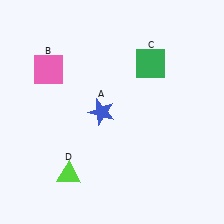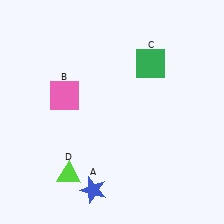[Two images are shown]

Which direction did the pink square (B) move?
The pink square (B) moved down.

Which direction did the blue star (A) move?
The blue star (A) moved down.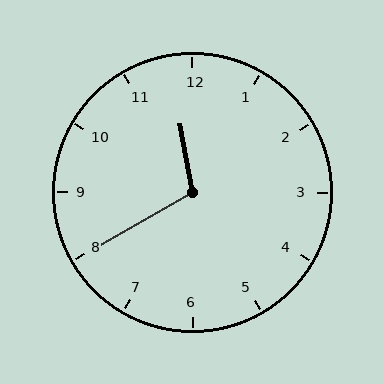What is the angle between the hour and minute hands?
Approximately 110 degrees.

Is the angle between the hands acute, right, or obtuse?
It is obtuse.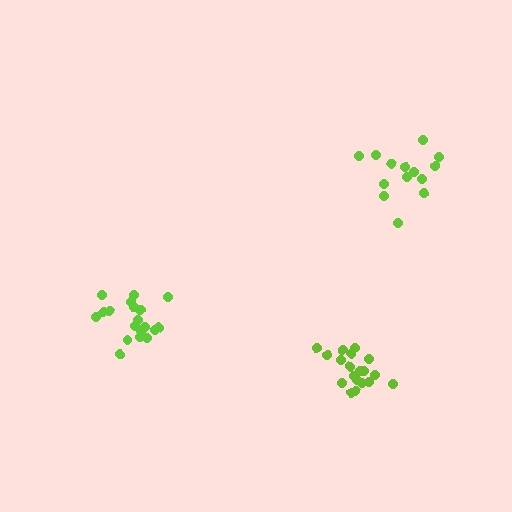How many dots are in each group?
Group 1: 19 dots, Group 2: 19 dots, Group 3: 14 dots (52 total).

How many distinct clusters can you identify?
There are 3 distinct clusters.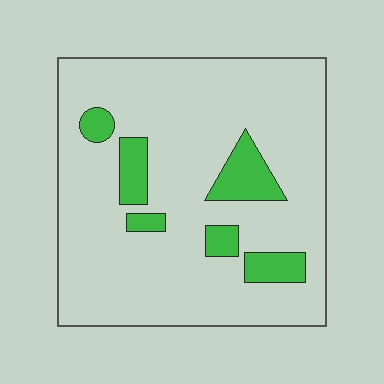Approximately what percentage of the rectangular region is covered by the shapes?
Approximately 15%.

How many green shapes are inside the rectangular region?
6.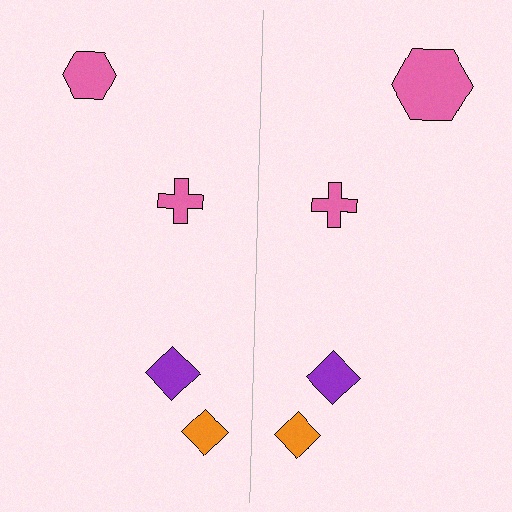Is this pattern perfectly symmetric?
No, the pattern is not perfectly symmetric. The pink hexagon on the right side has a different size than its mirror counterpart.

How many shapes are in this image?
There are 8 shapes in this image.